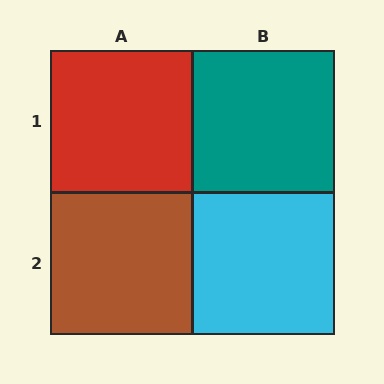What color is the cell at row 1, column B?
Teal.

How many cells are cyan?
1 cell is cyan.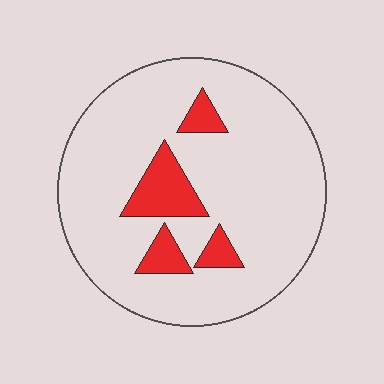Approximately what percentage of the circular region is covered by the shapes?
Approximately 15%.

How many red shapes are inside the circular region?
4.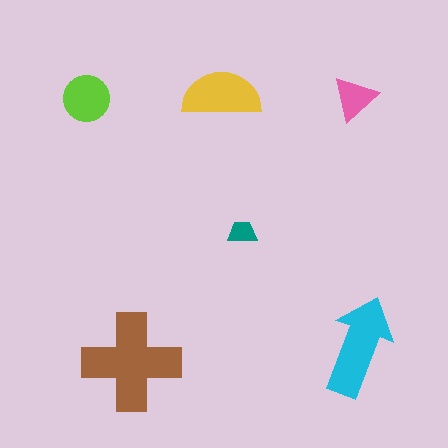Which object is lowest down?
The brown cross is bottommost.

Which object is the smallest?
The teal trapezoid.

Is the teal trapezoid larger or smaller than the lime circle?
Smaller.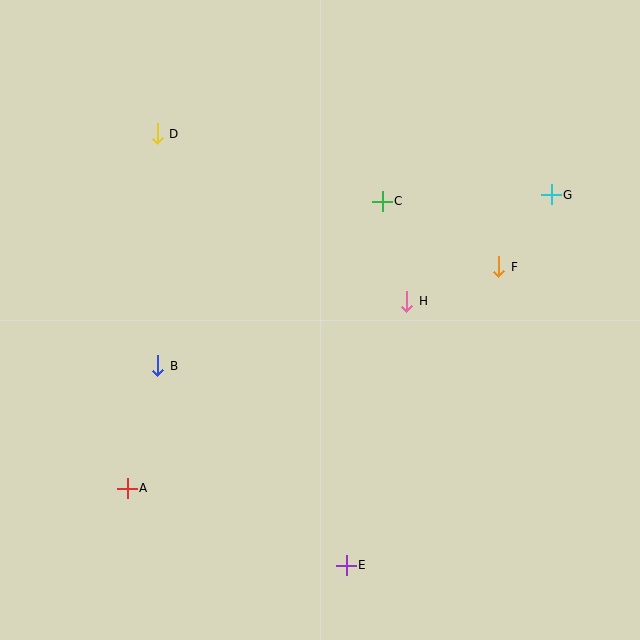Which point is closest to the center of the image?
Point H at (407, 301) is closest to the center.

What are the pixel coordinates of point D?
Point D is at (157, 134).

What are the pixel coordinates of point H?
Point H is at (407, 301).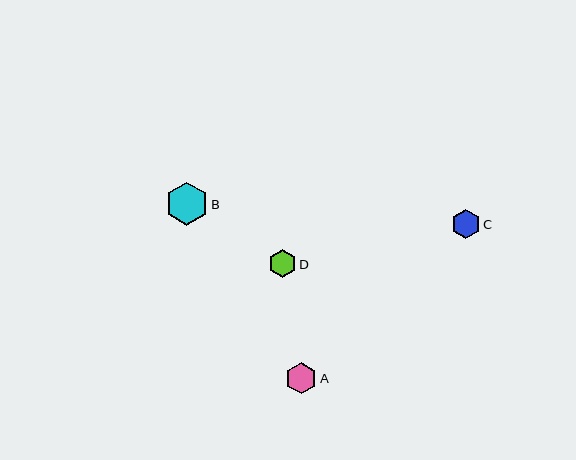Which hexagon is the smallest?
Hexagon D is the smallest with a size of approximately 27 pixels.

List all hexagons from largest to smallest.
From largest to smallest: B, A, C, D.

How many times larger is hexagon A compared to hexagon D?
Hexagon A is approximately 1.1 times the size of hexagon D.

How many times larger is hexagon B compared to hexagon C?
Hexagon B is approximately 1.5 times the size of hexagon C.